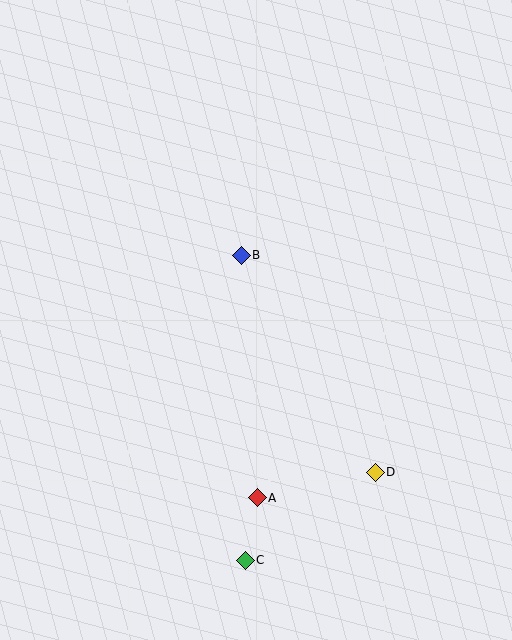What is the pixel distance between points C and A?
The distance between C and A is 64 pixels.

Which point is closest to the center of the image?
Point B at (241, 255) is closest to the center.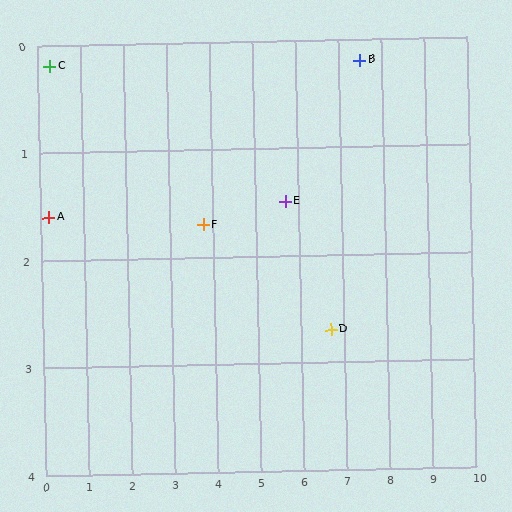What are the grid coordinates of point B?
Point B is at approximately (7.5, 0.2).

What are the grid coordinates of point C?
Point C is at approximately (0.3, 0.2).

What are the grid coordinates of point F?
Point F is at approximately (3.8, 1.7).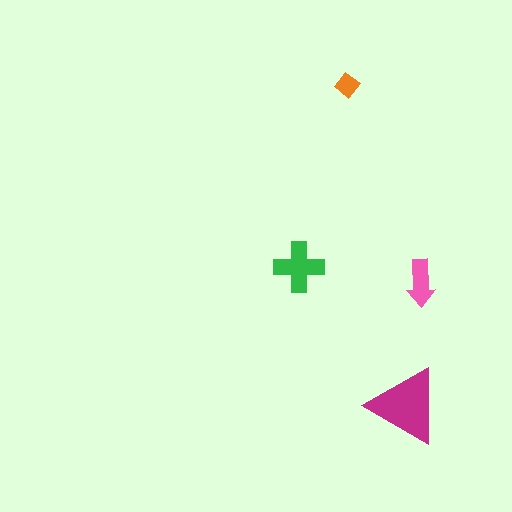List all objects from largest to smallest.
The magenta triangle, the green cross, the pink arrow, the orange diamond.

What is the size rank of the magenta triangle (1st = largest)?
1st.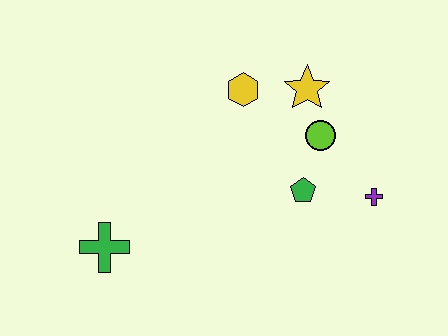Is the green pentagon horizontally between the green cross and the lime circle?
Yes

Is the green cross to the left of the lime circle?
Yes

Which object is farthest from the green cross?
The purple cross is farthest from the green cross.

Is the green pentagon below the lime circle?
Yes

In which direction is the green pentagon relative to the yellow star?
The green pentagon is below the yellow star.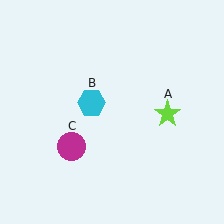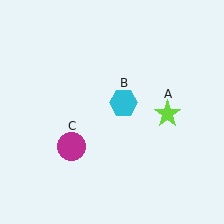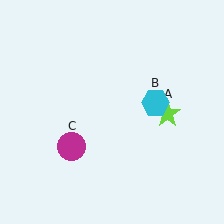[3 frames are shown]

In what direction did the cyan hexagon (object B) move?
The cyan hexagon (object B) moved right.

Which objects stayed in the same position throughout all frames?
Lime star (object A) and magenta circle (object C) remained stationary.